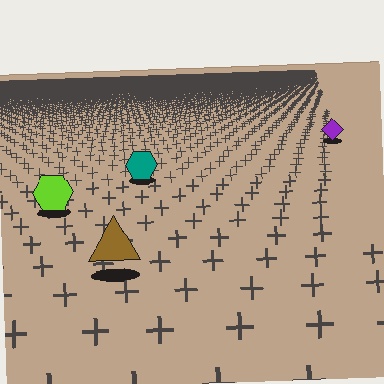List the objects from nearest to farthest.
From nearest to farthest: the brown triangle, the lime hexagon, the teal hexagon, the purple diamond.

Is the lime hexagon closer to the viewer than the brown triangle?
No. The brown triangle is closer — you can tell from the texture gradient: the ground texture is coarser near it.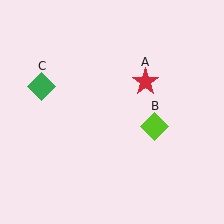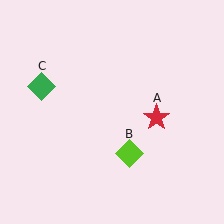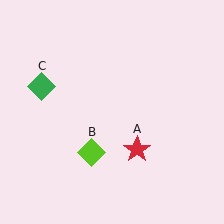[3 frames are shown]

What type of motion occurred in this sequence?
The red star (object A), lime diamond (object B) rotated clockwise around the center of the scene.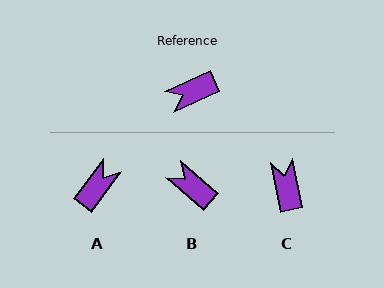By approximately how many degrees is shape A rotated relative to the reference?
Approximately 151 degrees clockwise.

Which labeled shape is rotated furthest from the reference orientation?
A, about 151 degrees away.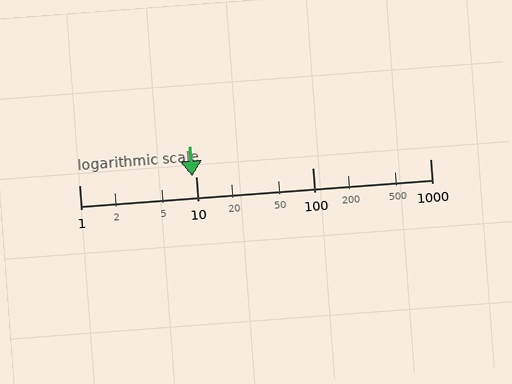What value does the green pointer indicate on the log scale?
The pointer indicates approximately 9.3.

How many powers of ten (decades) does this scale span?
The scale spans 3 decades, from 1 to 1000.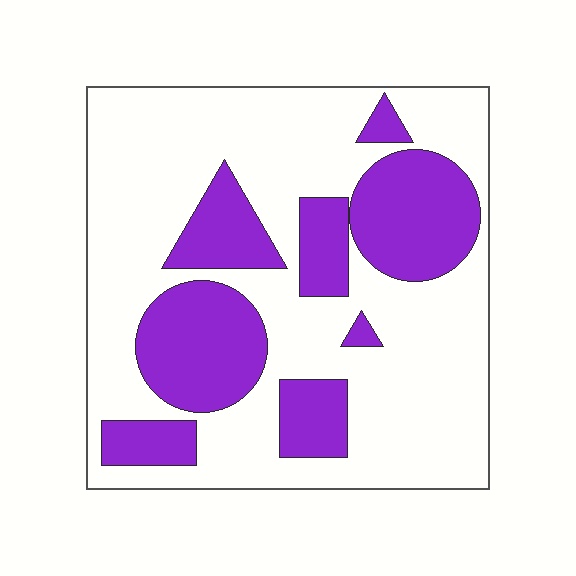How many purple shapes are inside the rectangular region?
8.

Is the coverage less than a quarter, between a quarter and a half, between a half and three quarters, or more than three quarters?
Between a quarter and a half.